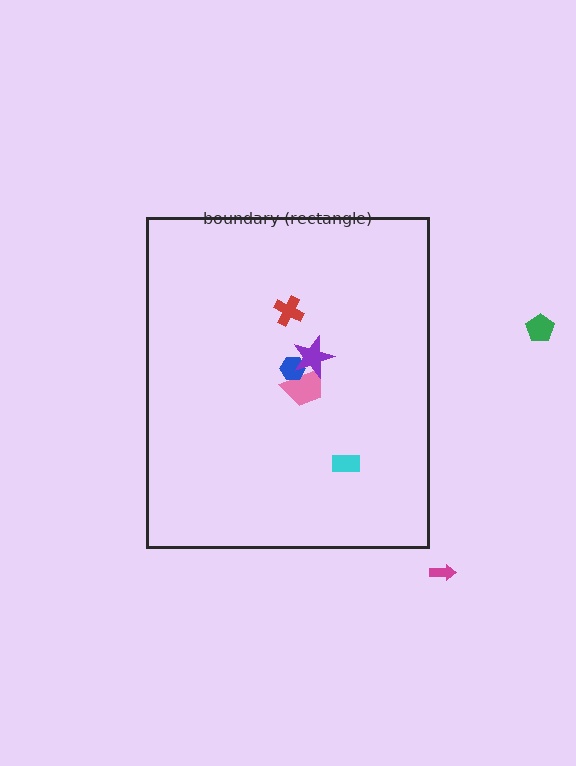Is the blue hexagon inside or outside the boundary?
Inside.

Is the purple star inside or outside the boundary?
Inside.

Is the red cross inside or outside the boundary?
Inside.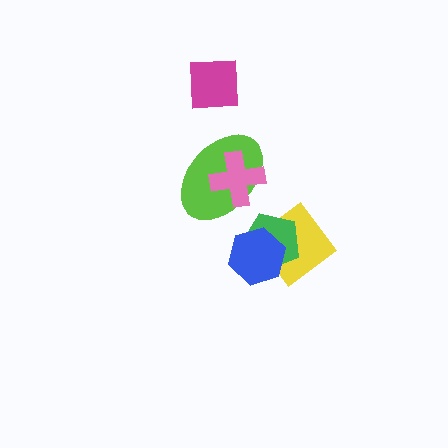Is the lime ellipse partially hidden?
Yes, it is partially covered by another shape.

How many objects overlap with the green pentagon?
2 objects overlap with the green pentagon.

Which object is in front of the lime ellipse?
The pink cross is in front of the lime ellipse.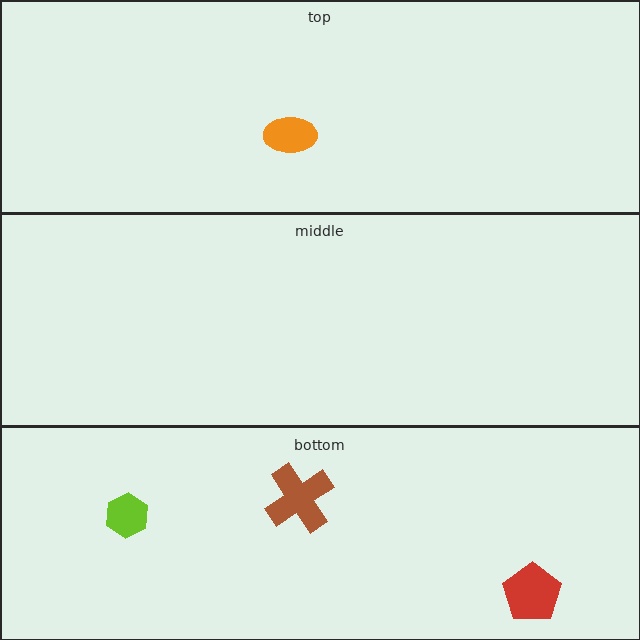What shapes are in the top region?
The orange ellipse.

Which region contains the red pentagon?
The bottom region.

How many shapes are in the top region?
1.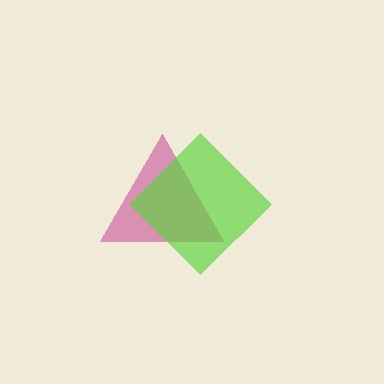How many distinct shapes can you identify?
There are 2 distinct shapes: a magenta triangle, a lime diamond.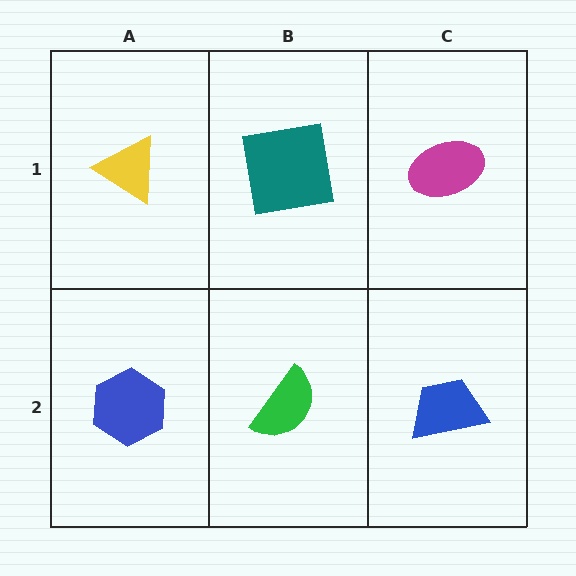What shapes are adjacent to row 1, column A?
A blue hexagon (row 2, column A), a teal square (row 1, column B).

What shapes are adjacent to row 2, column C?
A magenta ellipse (row 1, column C), a green semicircle (row 2, column B).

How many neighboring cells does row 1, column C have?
2.